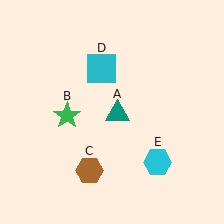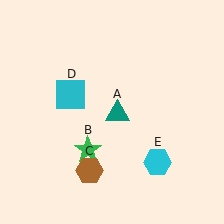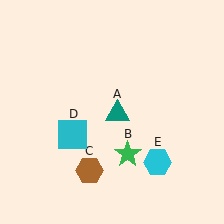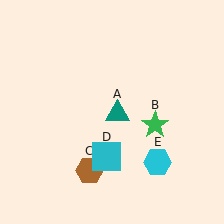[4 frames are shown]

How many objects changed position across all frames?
2 objects changed position: green star (object B), cyan square (object D).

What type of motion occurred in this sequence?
The green star (object B), cyan square (object D) rotated counterclockwise around the center of the scene.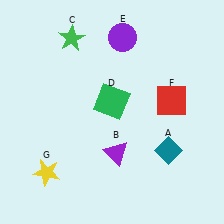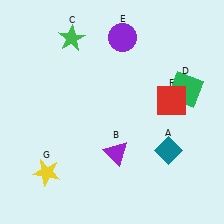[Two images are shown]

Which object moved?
The green square (D) moved right.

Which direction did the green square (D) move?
The green square (D) moved right.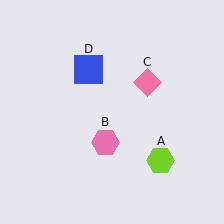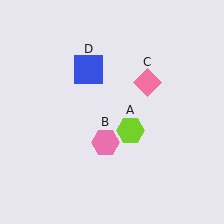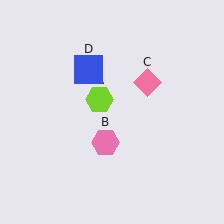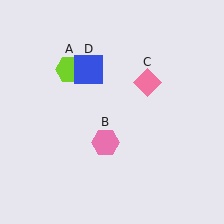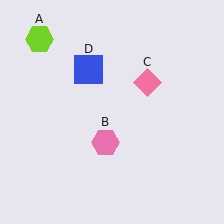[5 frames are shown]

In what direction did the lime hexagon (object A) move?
The lime hexagon (object A) moved up and to the left.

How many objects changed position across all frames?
1 object changed position: lime hexagon (object A).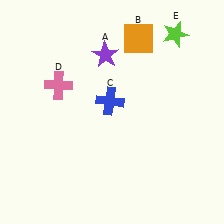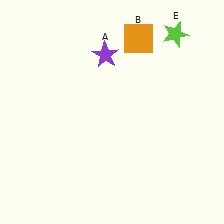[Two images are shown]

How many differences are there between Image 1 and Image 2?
There are 2 differences between the two images.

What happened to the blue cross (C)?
The blue cross (C) was removed in Image 2. It was in the top-left area of Image 1.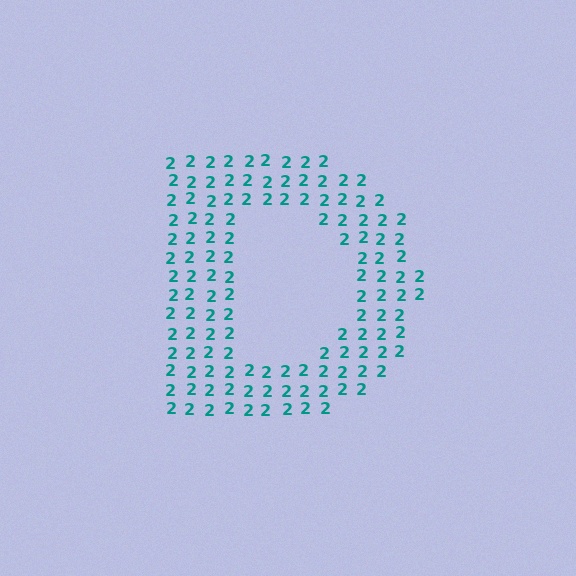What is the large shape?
The large shape is the letter D.